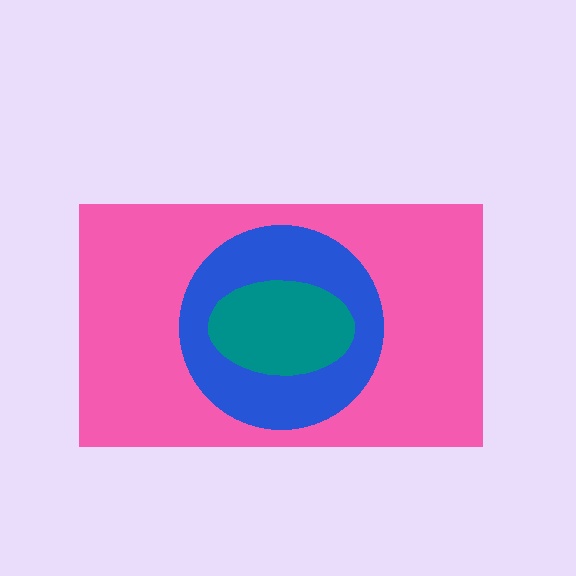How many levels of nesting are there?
3.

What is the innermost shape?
The teal ellipse.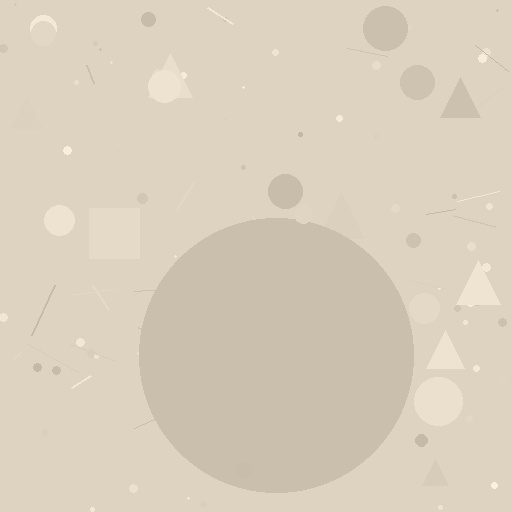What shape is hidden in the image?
A circle is hidden in the image.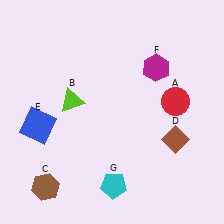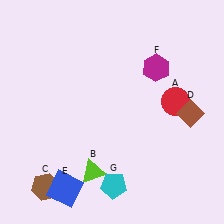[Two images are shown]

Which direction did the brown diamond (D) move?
The brown diamond (D) moved up.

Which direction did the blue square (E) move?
The blue square (E) moved down.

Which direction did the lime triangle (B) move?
The lime triangle (B) moved down.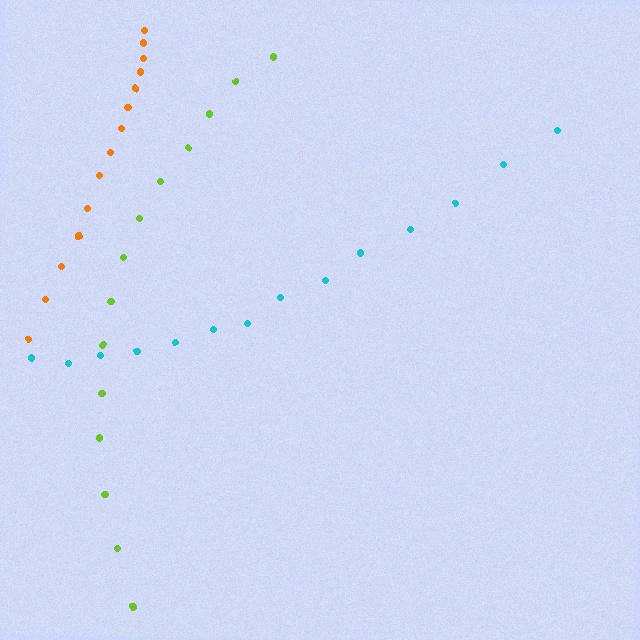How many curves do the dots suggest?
There are 3 distinct paths.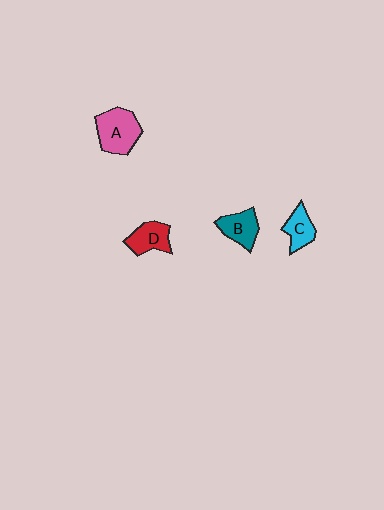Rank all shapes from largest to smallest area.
From largest to smallest: A (pink), B (teal), D (red), C (cyan).